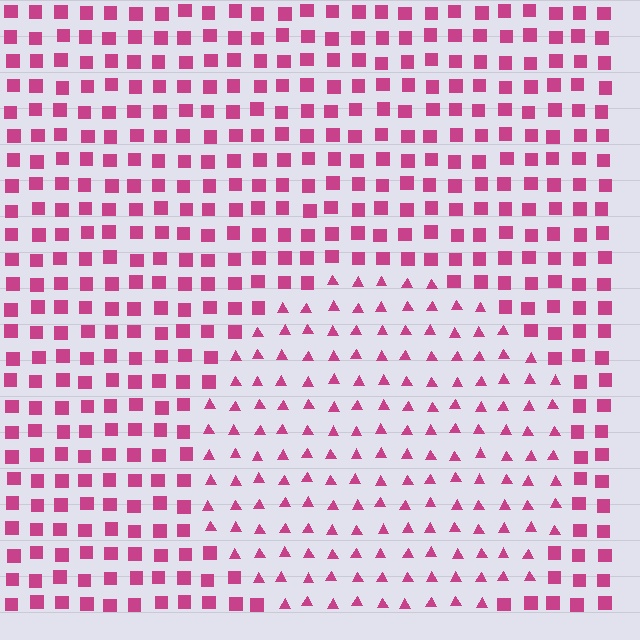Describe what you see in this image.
The image is filled with small magenta elements arranged in a uniform grid. A circle-shaped region contains triangles, while the surrounding area contains squares. The boundary is defined purely by the change in element shape.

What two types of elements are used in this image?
The image uses triangles inside the circle region and squares outside it.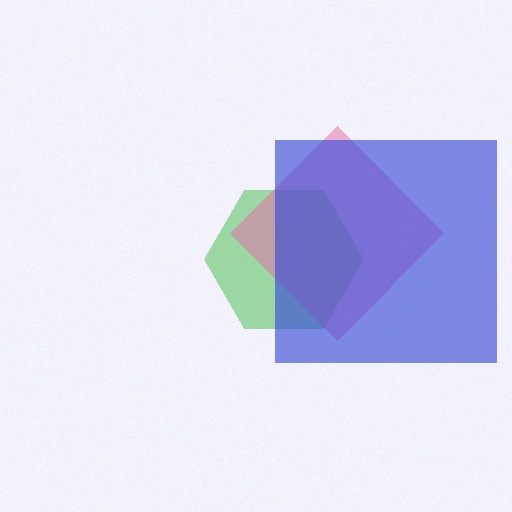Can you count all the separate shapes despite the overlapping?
Yes, there are 3 separate shapes.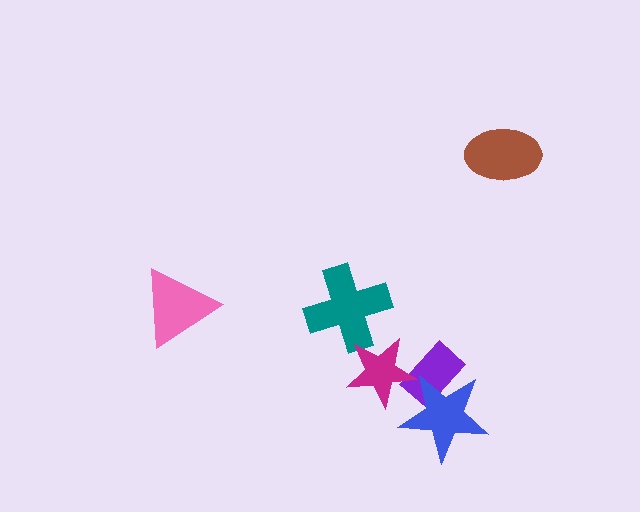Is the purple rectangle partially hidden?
Yes, it is partially covered by another shape.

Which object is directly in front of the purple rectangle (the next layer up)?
The blue star is directly in front of the purple rectangle.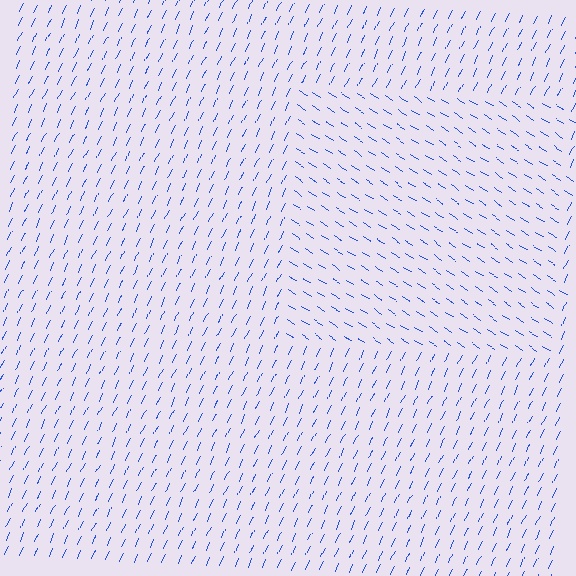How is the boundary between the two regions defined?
The boundary is defined purely by a change in line orientation (approximately 83 degrees difference). All lines are the same color and thickness.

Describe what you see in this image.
The image is filled with small blue line segments. A rectangle region in the image has lines oriented differently from the surrounding lines, creating a visible texture boundary.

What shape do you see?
I see a rectangle.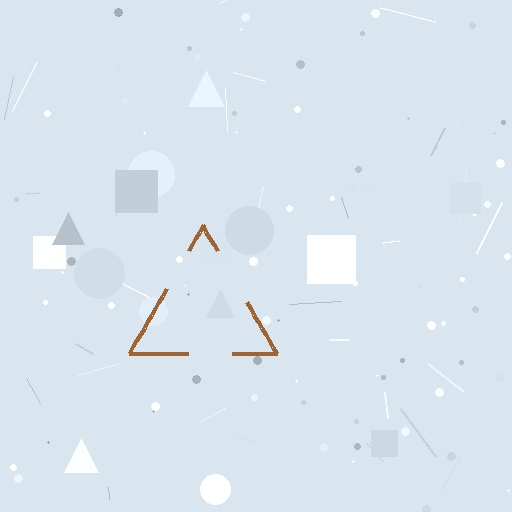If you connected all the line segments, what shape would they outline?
They would outline a triangle.